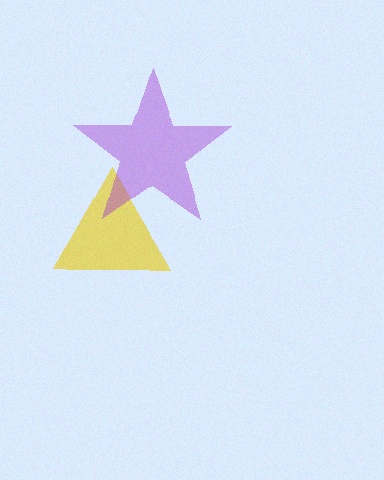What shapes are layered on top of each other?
The layered shapes are: a yellow triangle, a purple star.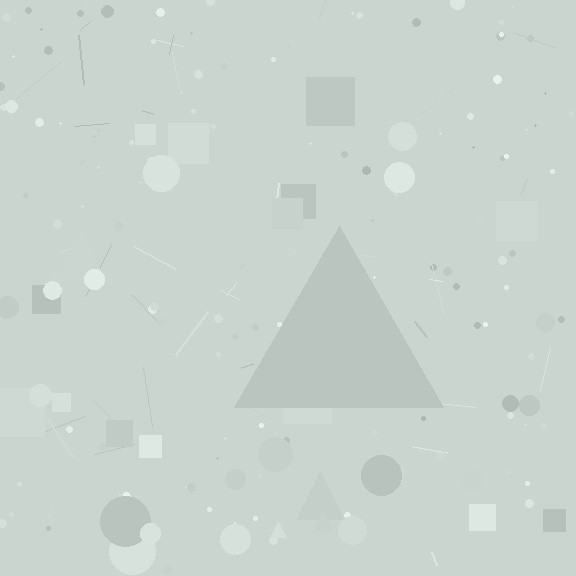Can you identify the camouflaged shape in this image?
The camouflaged shape is a triangle.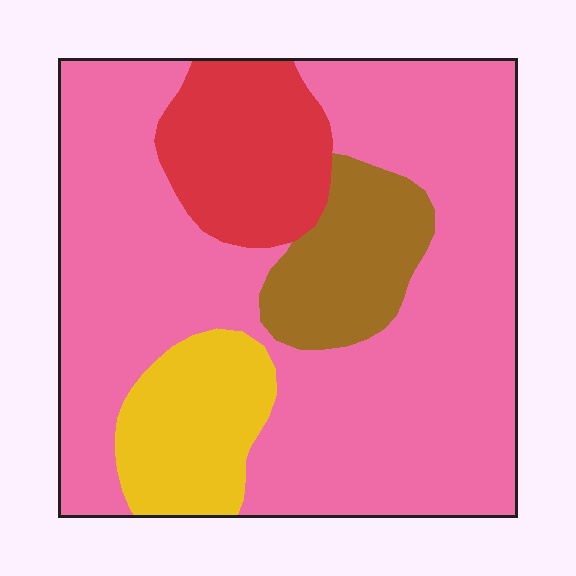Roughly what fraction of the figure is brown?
Brown takes up about one tenth (1/10) of the figure.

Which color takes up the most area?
Pink, at roughly 65%.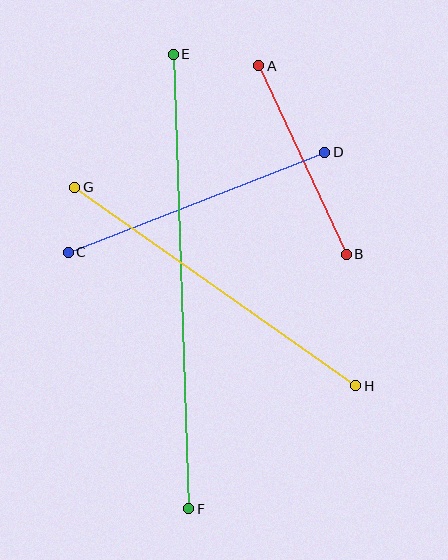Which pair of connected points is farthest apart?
Points E and F are farthest apart.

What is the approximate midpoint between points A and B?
The midpoint is at approximately (302, 160) pixels.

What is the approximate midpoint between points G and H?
The midpoint is at approximately (215, 287) pixels.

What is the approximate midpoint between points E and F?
The midpoint is at approximately (181, 281) pixels.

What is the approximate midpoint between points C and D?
The midpoint is at approximately (196, 202) pixels.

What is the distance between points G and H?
The distance is approximately 344 pixels.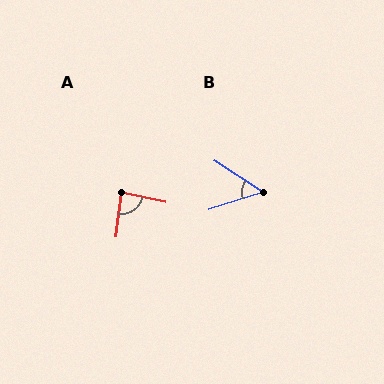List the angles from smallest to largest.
B (51°), A (85°).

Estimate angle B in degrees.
Approximately 51 degrees.